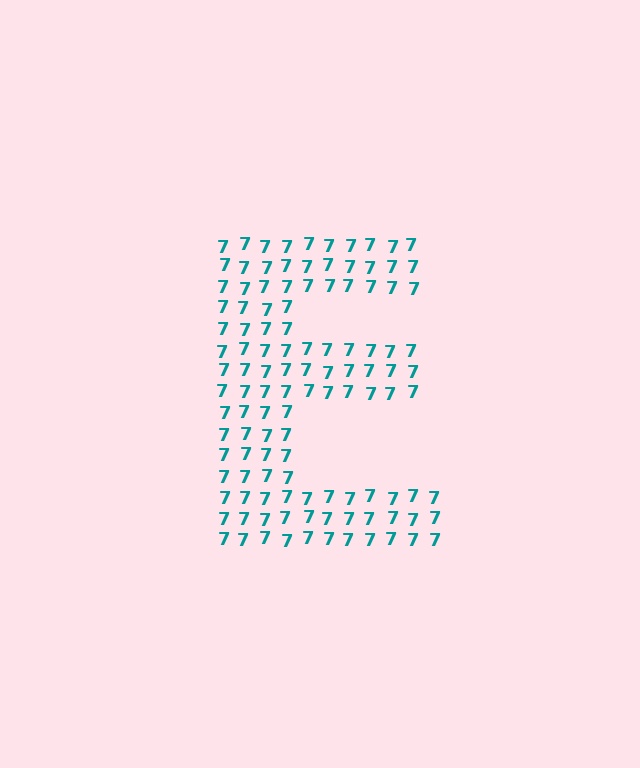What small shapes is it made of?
It is made of small digit 7's.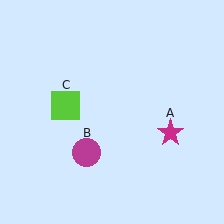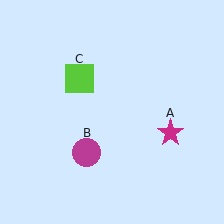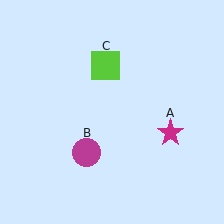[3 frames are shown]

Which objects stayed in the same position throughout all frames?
Magenta star (object A) and magenta circle (object B) remained stationary.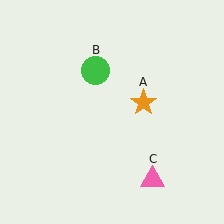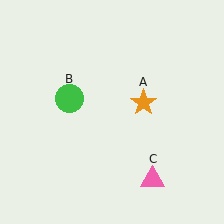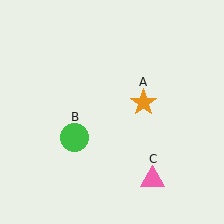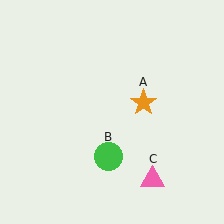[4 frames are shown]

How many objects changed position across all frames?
1 object changed position: green circle (object B).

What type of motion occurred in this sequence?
The green circle (object B) rotated counterclockwise around the center of the scene.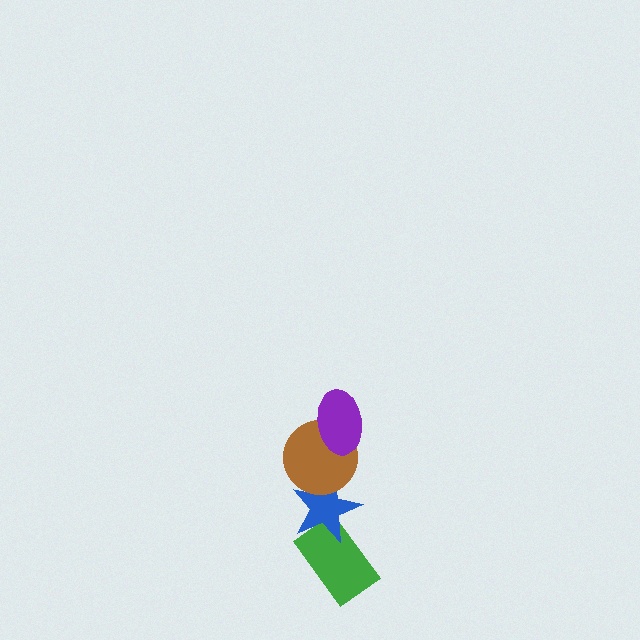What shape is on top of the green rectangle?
The blue star is on top of the green rectangle.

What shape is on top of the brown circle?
The purple ellipse is on top of the brown circle.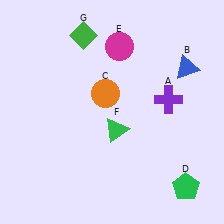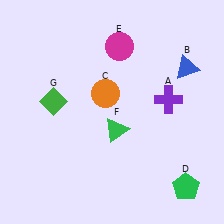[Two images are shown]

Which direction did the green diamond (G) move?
The green diamond (G) moved down.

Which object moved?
The green diamond (G) moved down.